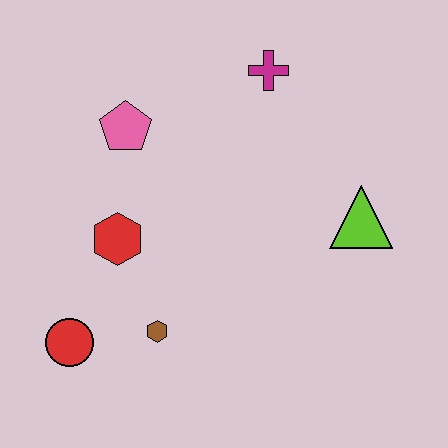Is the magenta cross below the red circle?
No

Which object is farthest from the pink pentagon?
The lime triangle is farthest from the pink pentagon.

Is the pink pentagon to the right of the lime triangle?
No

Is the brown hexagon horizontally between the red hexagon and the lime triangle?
Yes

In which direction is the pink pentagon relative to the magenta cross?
The pink pentagon is to the left of the magenta cross.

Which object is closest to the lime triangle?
The magenta cross is closest to the lime triangle.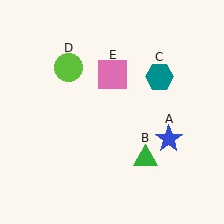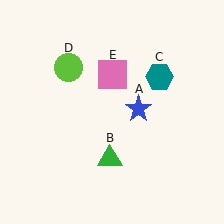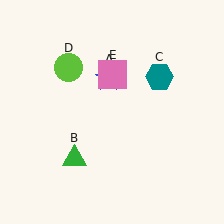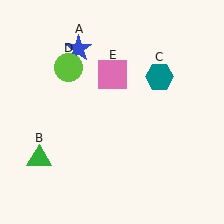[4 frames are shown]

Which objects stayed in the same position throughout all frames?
Teal hexagon (object C) and lime circle (object D) and pink square (object E) remained stationary.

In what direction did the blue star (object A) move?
The blue star (object A) moved up and to the left.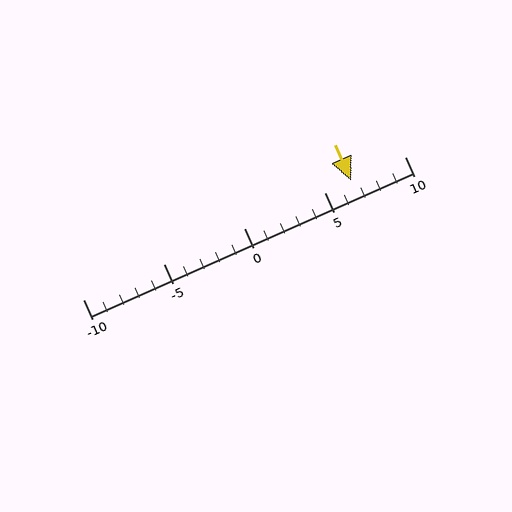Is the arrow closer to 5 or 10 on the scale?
The arrow is closer to 5.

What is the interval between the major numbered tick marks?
The major tick marks are spaced 5 units apart.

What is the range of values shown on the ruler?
The ruler shows values from -10 to 10.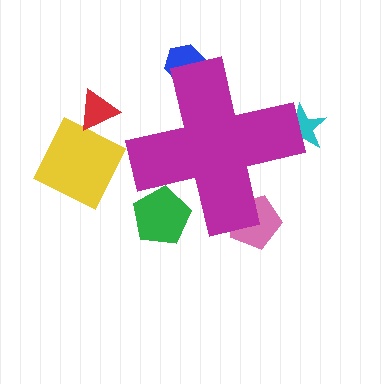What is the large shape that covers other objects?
A magenta cross.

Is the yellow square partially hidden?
No, the yellow square is fully visible.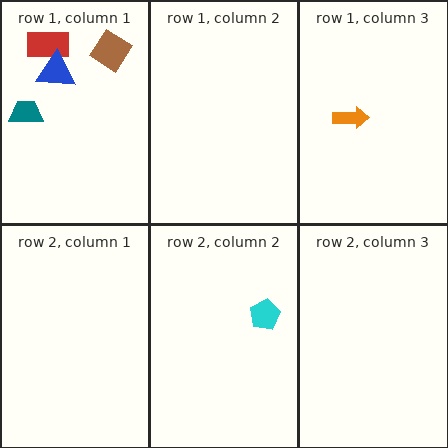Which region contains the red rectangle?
The row 1, column 1 region.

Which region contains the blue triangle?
The row 1, column 1 region.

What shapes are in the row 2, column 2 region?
The cyan pentagon.